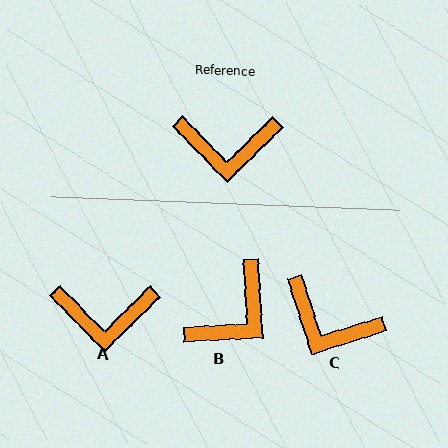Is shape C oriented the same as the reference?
No, it is off by about 27 degrees.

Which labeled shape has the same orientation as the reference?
A.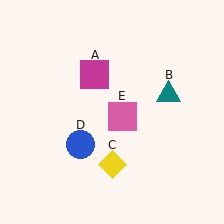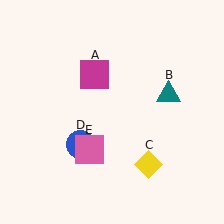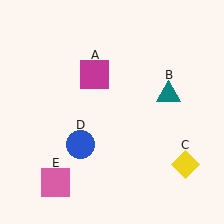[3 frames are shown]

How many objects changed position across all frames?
2 objects changed position: yellow diamond (object C), pink square (object E).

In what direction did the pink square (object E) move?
The pink square (object E) moved down and to the left.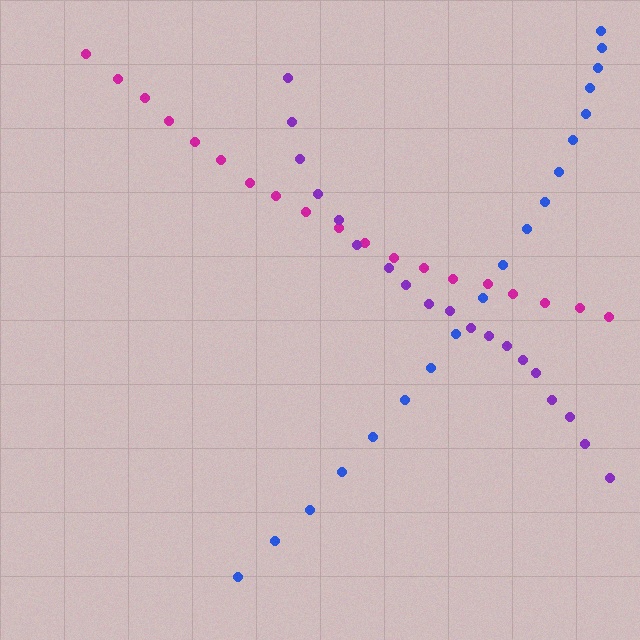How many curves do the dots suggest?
There are 3 distinct paths.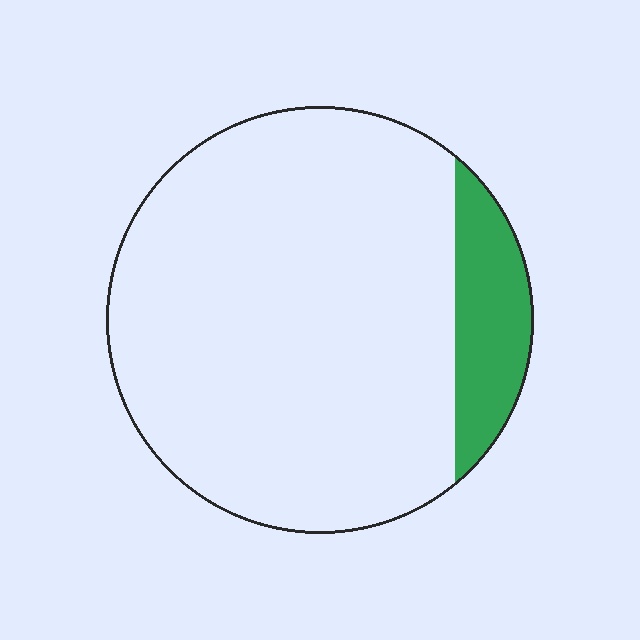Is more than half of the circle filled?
No.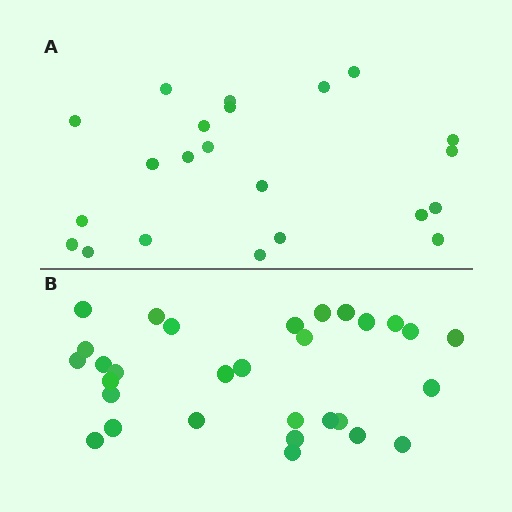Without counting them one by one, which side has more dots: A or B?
Region B (the bottom region) has more dots.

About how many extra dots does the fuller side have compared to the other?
Region B has roughly 8 or so more dots than region A.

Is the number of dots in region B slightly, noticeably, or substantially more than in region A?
Region B has noticeably more, but not dramatically so. The ratio is roughly 1.4 to 1.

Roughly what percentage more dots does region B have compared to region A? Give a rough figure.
About 35% more.